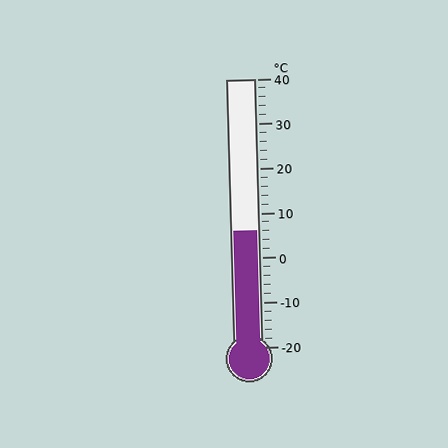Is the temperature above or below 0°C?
The temperature is above 0°C.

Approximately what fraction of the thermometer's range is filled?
The thermometer is filled to approximately 45% of its range.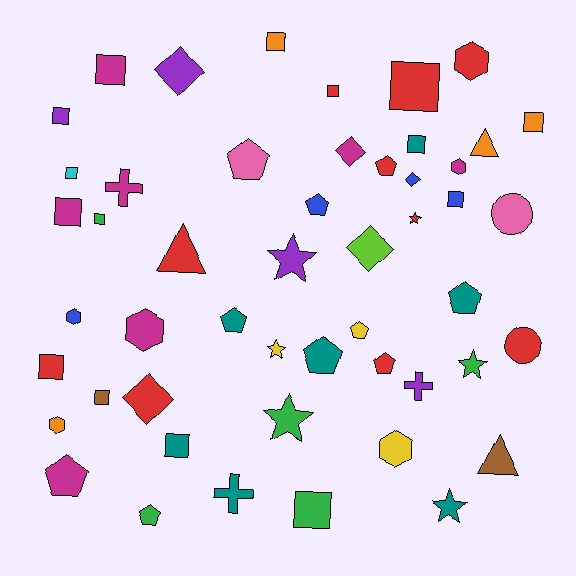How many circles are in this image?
There are 2 circles.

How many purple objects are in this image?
There are 4 purple objects.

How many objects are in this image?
There are 50 objects.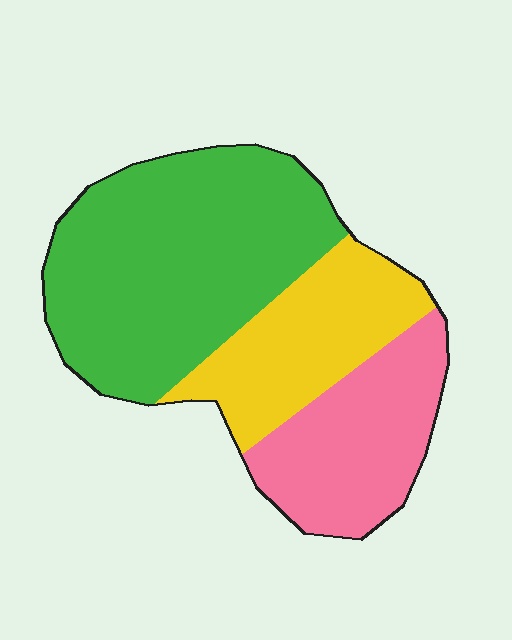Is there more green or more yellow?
Green.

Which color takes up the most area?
Green, at roughly 50%.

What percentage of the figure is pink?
Pink takes up between a quarter and a half of the figure.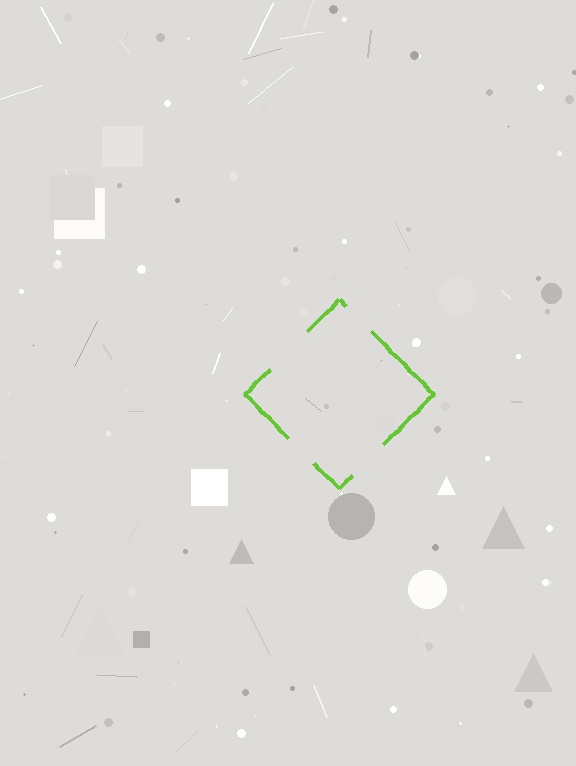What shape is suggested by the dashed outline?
The dashed outline suggests a diamond.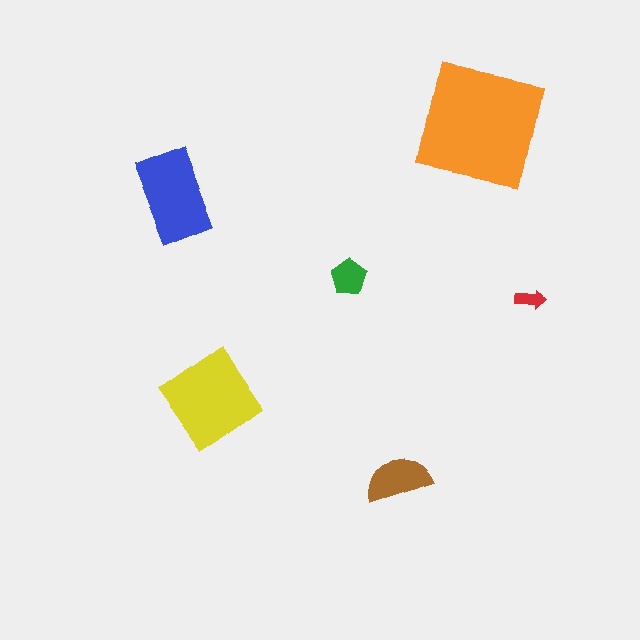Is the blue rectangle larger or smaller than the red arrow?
Larger.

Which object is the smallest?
The red arrow.